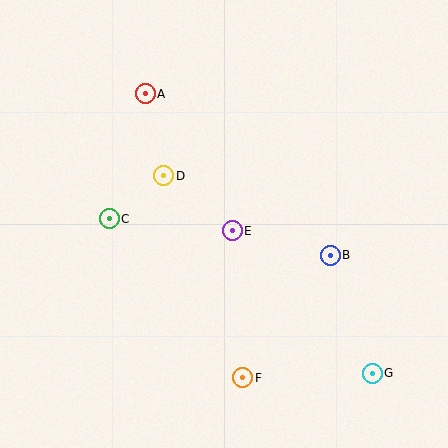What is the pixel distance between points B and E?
The distance between B and E is 101 pixels.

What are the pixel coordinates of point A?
Point A is at (145, 94).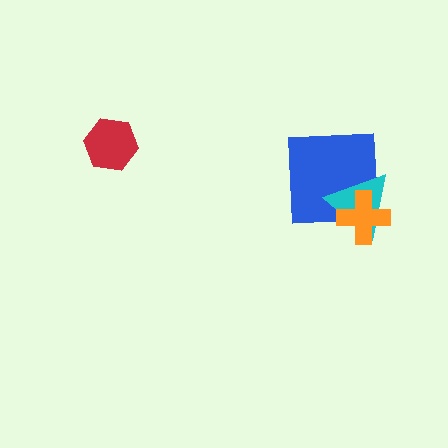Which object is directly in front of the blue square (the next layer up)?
The cyan triangle is directly in front of the blue square.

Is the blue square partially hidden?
Yes, it is partially covered by another shape.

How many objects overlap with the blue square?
2 objects overlap with the blue square.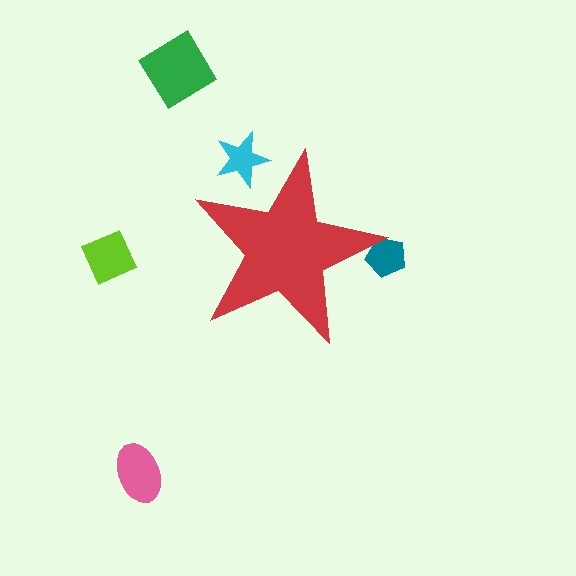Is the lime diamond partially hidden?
No, the lime diamond is fully visible.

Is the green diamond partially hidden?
No, the green diamond is fully visible.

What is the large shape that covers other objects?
A red star.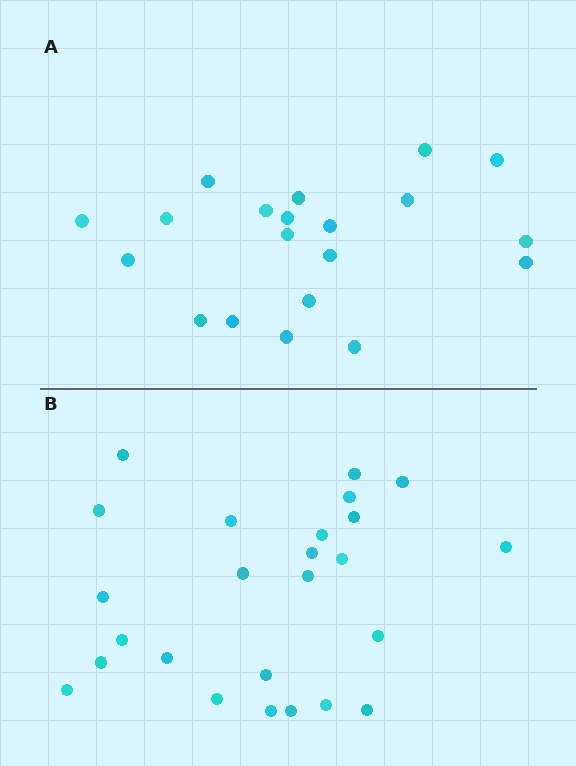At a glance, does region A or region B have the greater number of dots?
Region B (the bottom region) has more dots.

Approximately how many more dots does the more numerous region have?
Region B has about 5 more dots than region A.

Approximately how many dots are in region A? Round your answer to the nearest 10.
About 20 dots.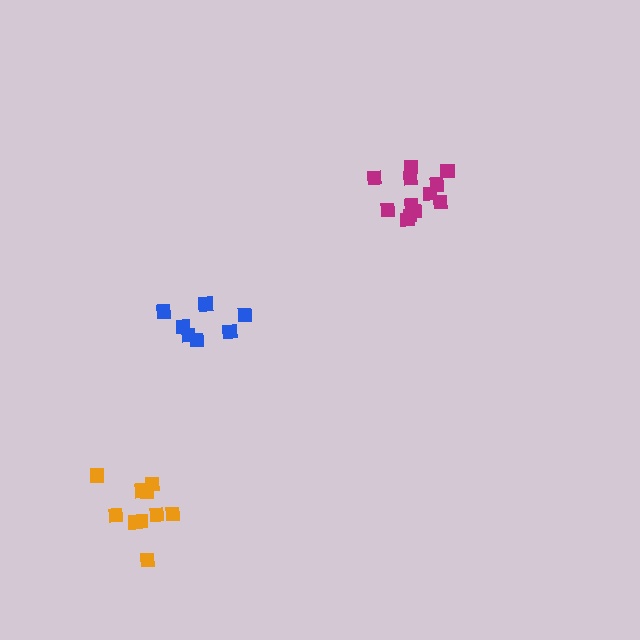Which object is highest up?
The magenta cluster is topmost.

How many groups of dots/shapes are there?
There are 3 groups.